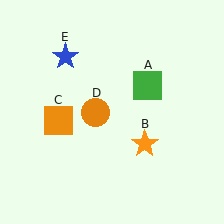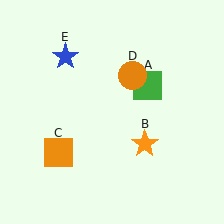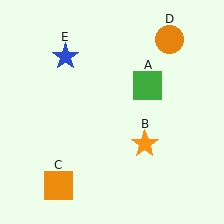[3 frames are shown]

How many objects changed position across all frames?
2 objects changed position: orange square (object C), orange circle (object D).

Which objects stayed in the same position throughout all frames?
Green square (object A) and orange star (object B) and blue star (object E) remained stationary.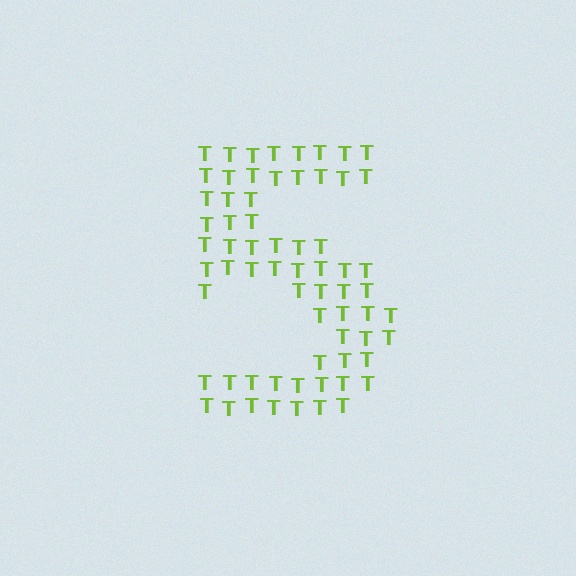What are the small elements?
The small elements are letter T's.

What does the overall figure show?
The overall figure shows the digit 5.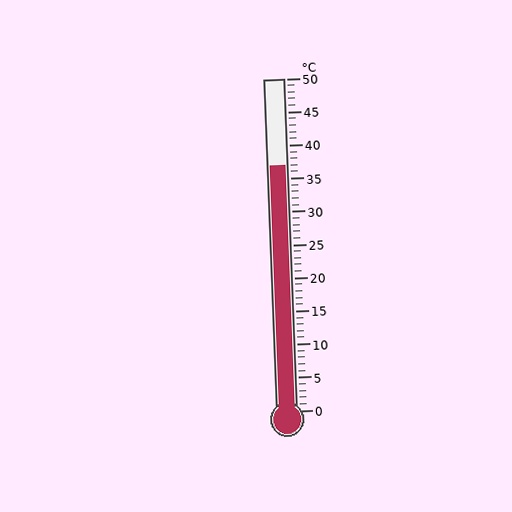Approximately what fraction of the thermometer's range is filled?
The thermometer is filled to approximately 75% of its range.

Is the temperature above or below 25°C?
The temperature is above 25°C.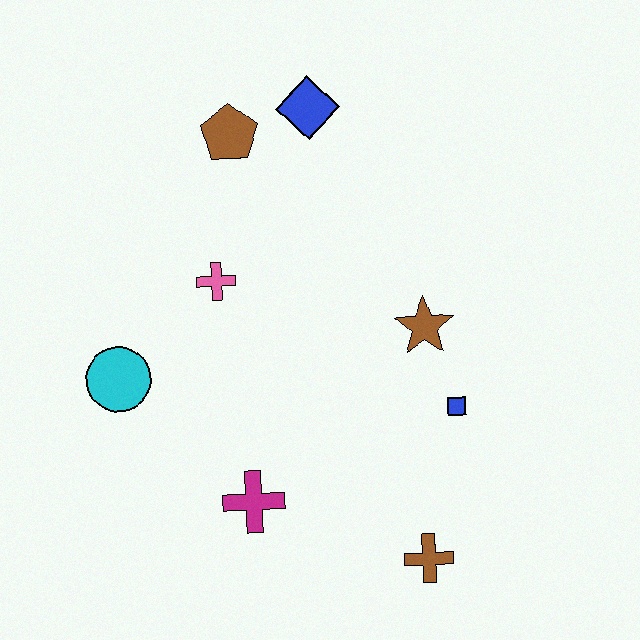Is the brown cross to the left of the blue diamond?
No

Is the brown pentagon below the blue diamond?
Yes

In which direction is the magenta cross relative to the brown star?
The magenta cross is to the left of the brown star.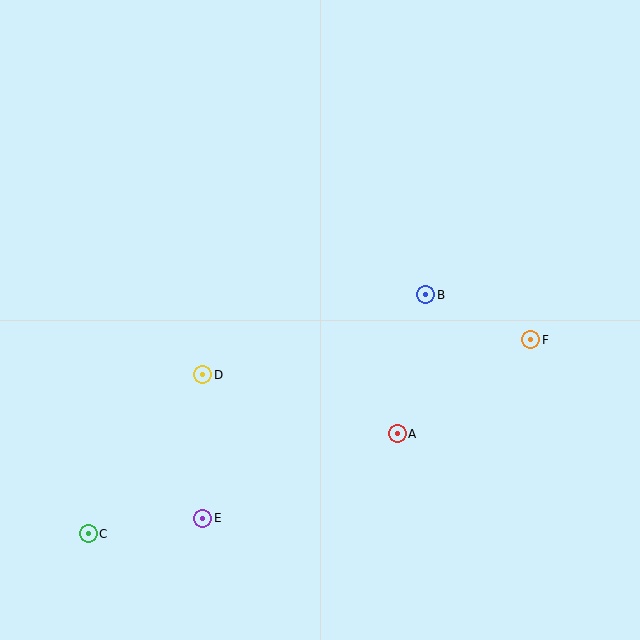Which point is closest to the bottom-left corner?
Point C is closest to the bottom-left corner.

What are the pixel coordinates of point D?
Point D is at (203, 375).